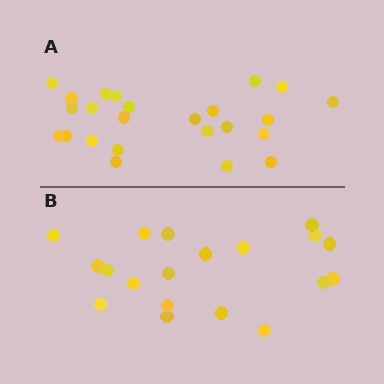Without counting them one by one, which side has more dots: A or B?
Region A (the top region) has more dots.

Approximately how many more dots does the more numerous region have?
Region A has about 5 more dots than region B.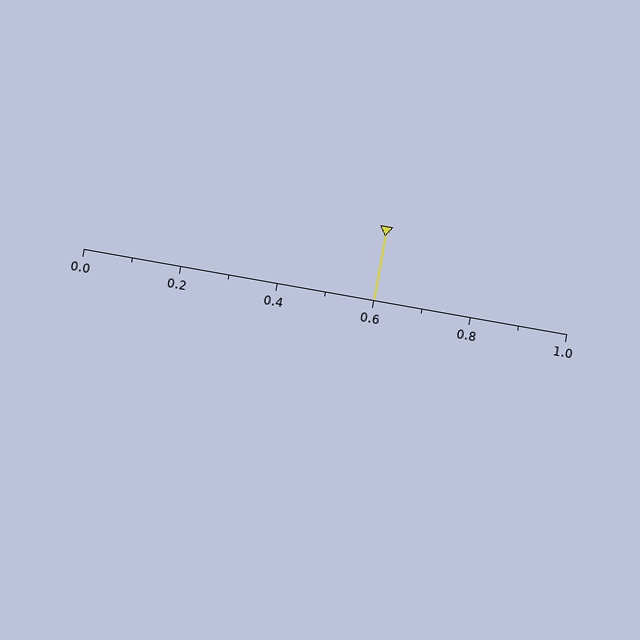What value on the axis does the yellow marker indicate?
The marker indicates approximately 0.6.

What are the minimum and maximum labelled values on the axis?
The axis runs from 0.0 to 1.0.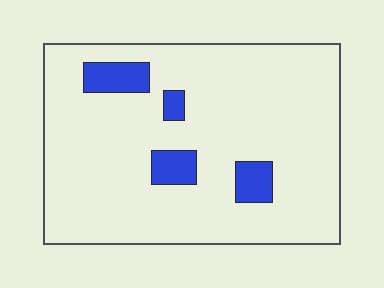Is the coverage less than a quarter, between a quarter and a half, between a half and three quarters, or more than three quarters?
Less than a quarter.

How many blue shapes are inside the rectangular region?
4.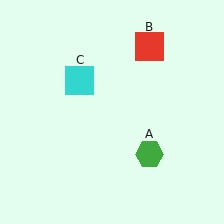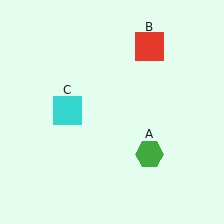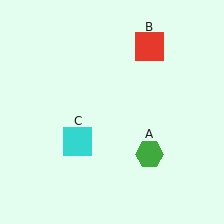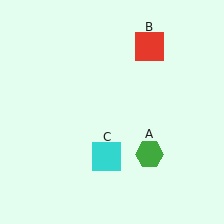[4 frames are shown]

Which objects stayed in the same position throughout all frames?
Green hexagon (object A) and red square (object B) remained stationary.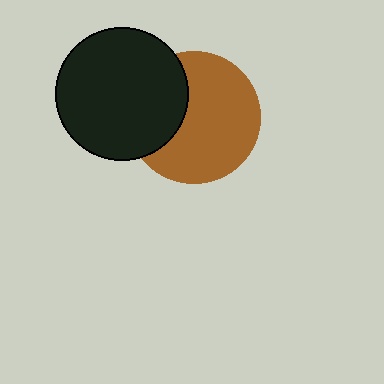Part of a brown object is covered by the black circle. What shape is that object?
It is a circle.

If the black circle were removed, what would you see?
You would see the complete brown circle.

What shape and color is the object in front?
The object in front is a black circle.